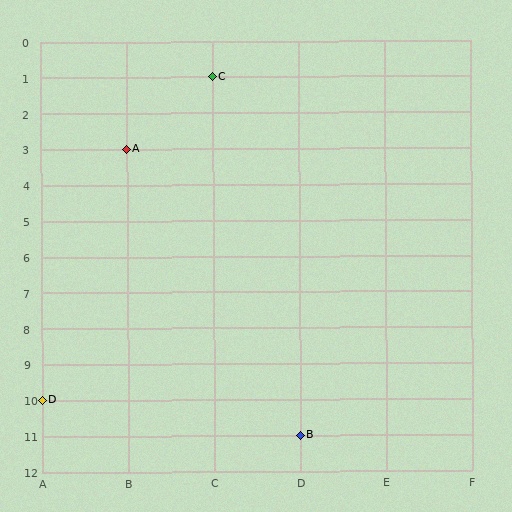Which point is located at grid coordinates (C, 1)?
Point C is at (C, 1).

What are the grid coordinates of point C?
Point C is at grid coordinates (C, 1).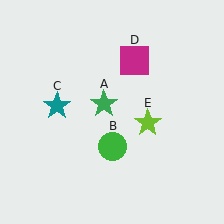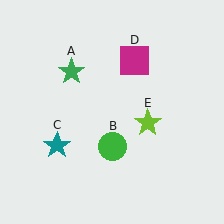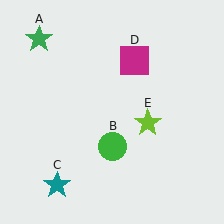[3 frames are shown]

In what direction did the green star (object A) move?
The green star (object A) moved up and to the left.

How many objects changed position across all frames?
2 objects changed position: green star (object A), teal star (object C).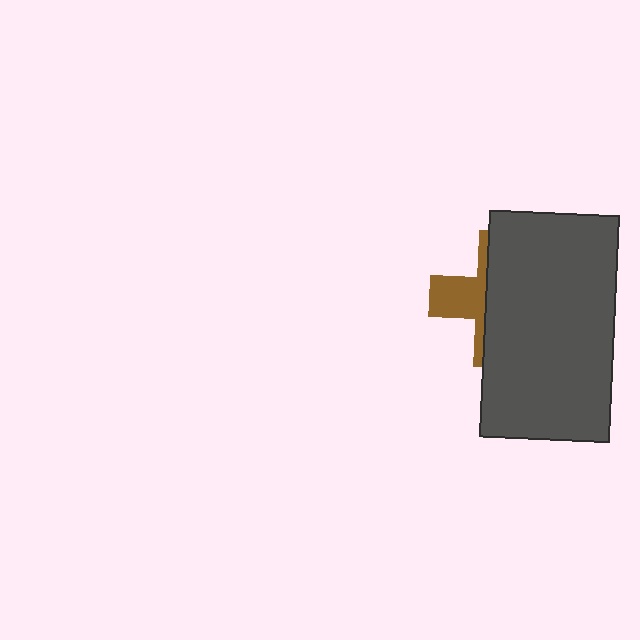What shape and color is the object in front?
The object in front is a dark gray rectangle.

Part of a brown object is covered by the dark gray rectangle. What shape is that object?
It is a cross.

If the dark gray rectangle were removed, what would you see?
You would see the complete brown cross.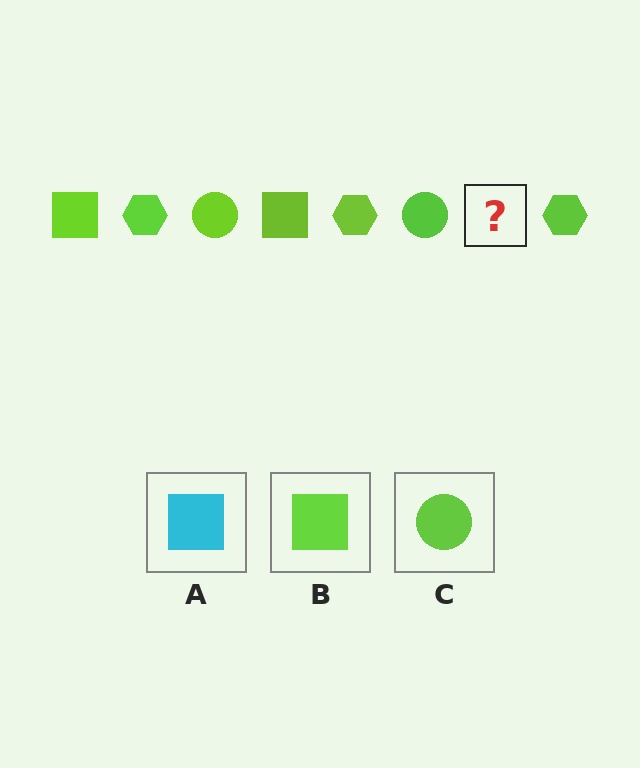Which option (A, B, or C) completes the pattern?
B.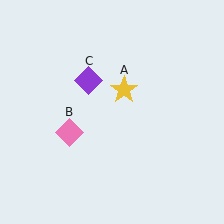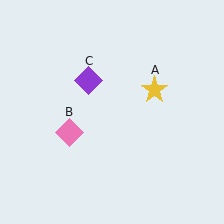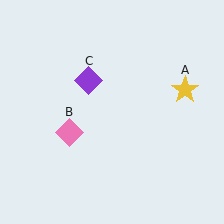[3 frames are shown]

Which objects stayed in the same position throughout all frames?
Pink diamond (object B) and purple diamond (object C) remained stationary.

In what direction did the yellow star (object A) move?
The yellow star (object A) moved right.